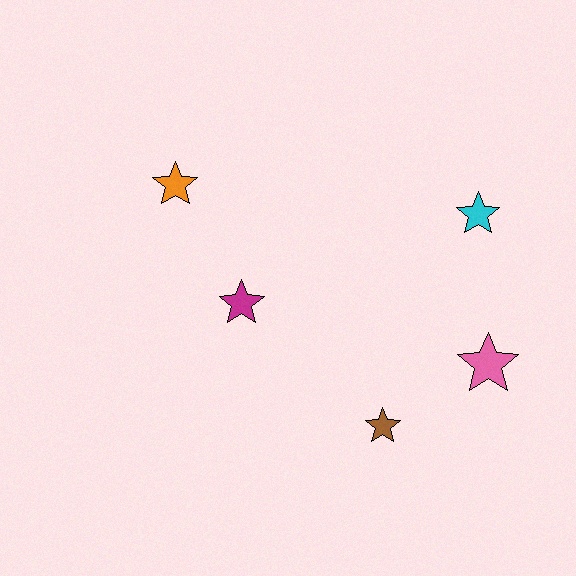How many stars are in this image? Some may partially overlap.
There are 5 stars.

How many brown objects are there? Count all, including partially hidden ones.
There is 1 brown object.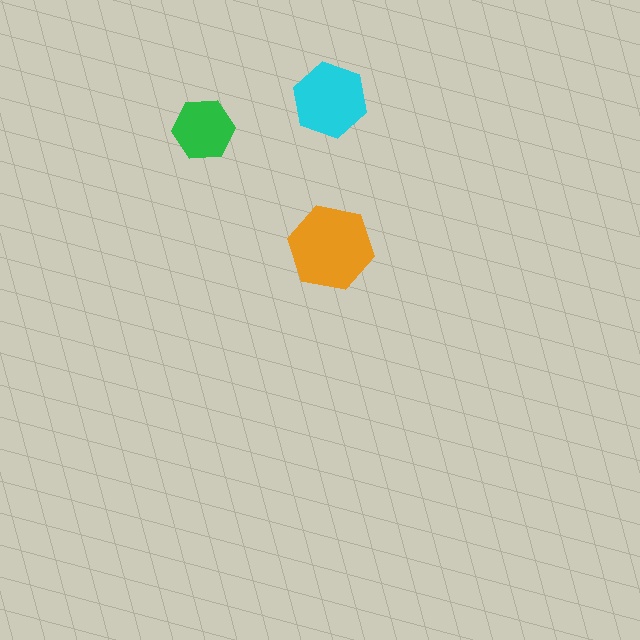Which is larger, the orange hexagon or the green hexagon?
The orange one.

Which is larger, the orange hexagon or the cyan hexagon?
The orange one.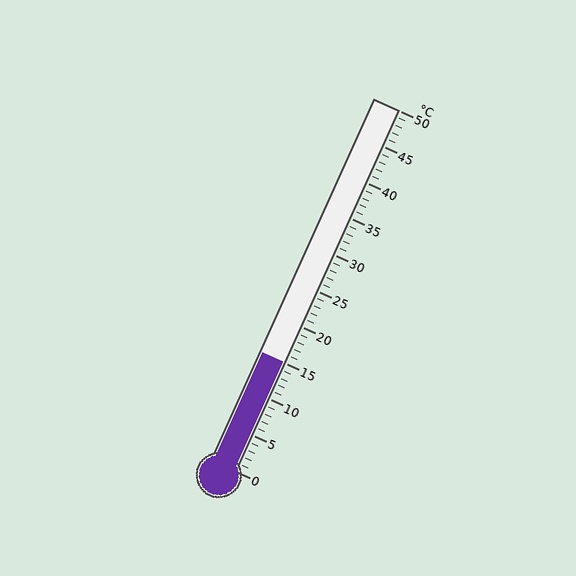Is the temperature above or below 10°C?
The temperature is above 10°C.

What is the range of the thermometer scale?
The thermometer scale ranges from 0°C to 50°C.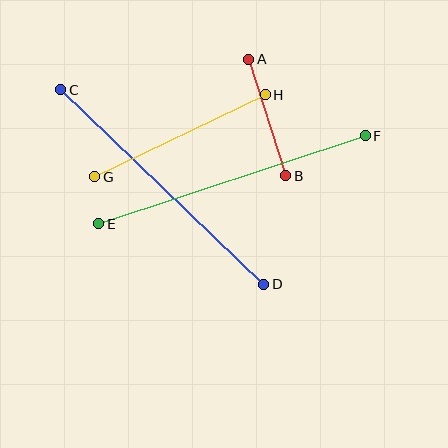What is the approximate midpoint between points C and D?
The midpoint is at approximately (162, 187) pixels.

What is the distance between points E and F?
The distance is approximately 281 pixels.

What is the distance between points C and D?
The distance is approximately 281 pixels.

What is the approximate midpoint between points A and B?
The midpoint is at approximately (267, 118) pixels.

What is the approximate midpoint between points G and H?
The midpoint is at approximately (180, 136) pixels.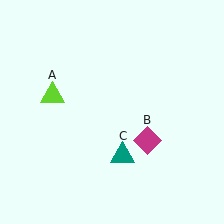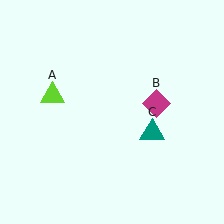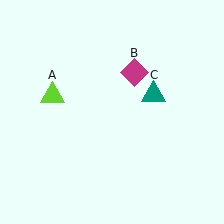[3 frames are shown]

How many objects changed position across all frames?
2 objects changed position: magenta diamond (object B), teal triangle (object C).